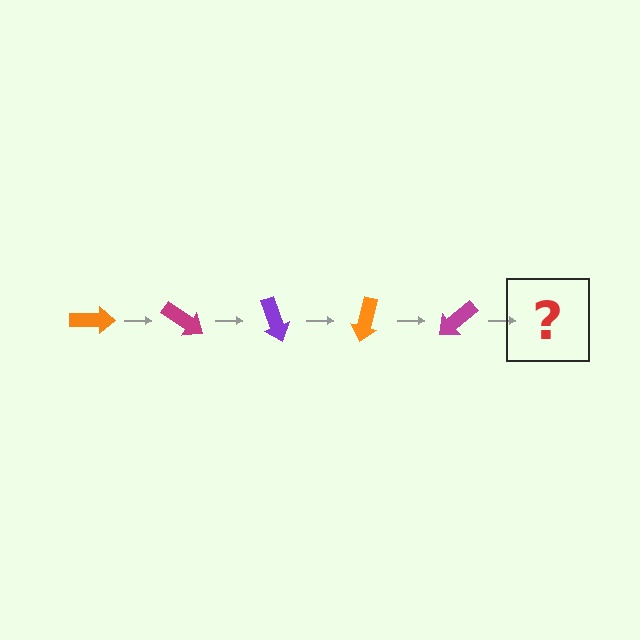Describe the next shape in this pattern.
It should be a purple arrow, rotated 175 degrees from the start.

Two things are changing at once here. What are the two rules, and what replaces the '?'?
The two rules are that it rotates 35 degrees each step and the color cycles through orange, magenta, and purple. The '?' should be a purple arrow, rotated 175 degrees from the start.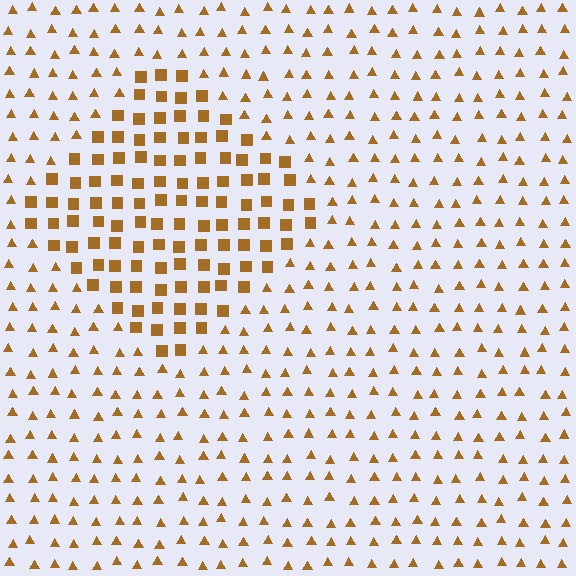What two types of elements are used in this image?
The image uses squares inside the diamond region and triangles outside it.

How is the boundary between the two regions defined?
The boundary is defined by a change in element shape: squares inside vs. triangles outside. All elements share the same color and spacing.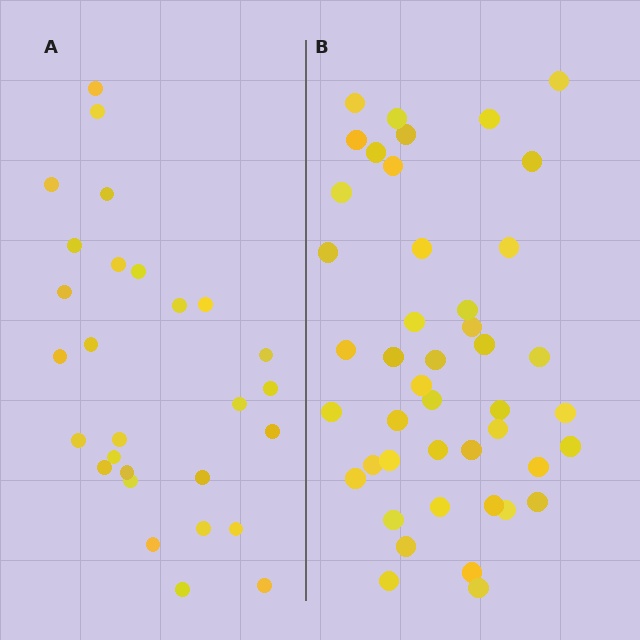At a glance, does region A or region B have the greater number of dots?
Region B (the right region) has more dots.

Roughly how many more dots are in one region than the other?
Region B has approximately 15 more dots than region A.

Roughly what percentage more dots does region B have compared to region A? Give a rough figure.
About 55% more.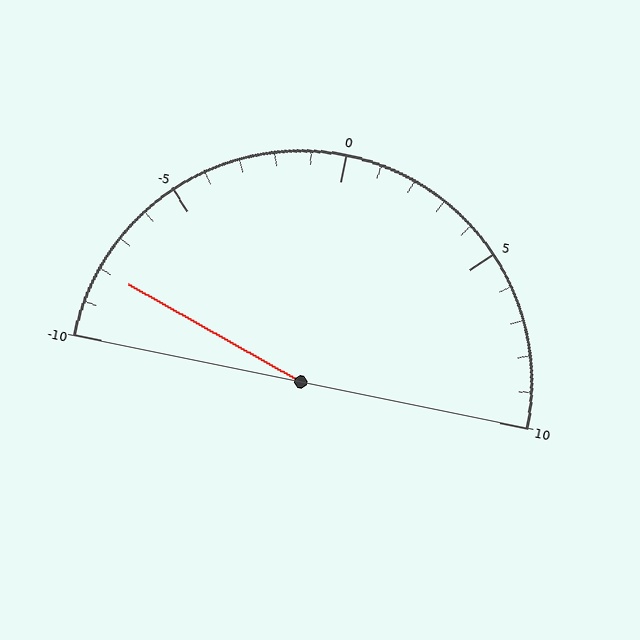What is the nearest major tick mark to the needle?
The nearest major tick mark is -10.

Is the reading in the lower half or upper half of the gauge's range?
The reading is in the lower half of the range (-10 to 10).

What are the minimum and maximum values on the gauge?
The gauge ranges from -10 to 10.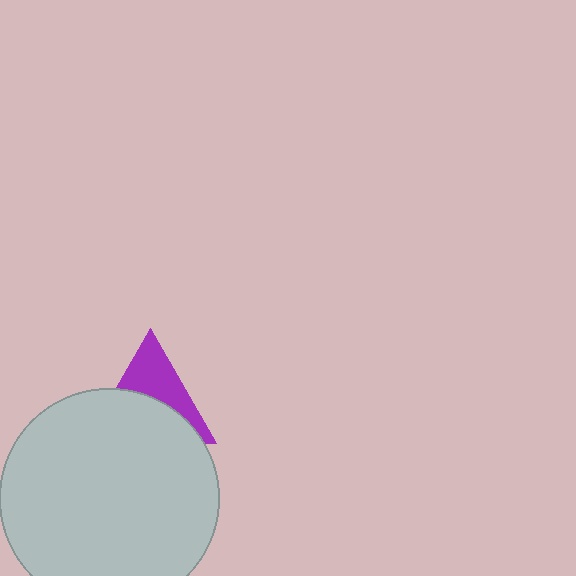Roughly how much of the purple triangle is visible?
A small part of it is visible (roughly 44%).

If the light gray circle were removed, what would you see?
You would see the complete purple triangle.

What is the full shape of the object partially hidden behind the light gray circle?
The partially hidden object is a purple triangle.